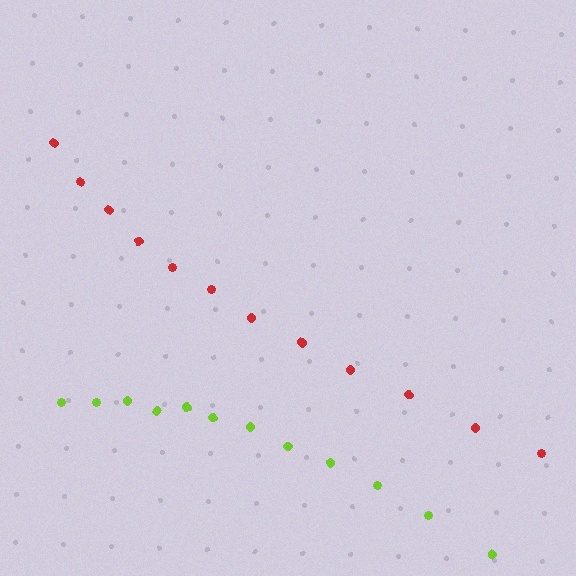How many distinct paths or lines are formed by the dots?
There are 2 distinct paths.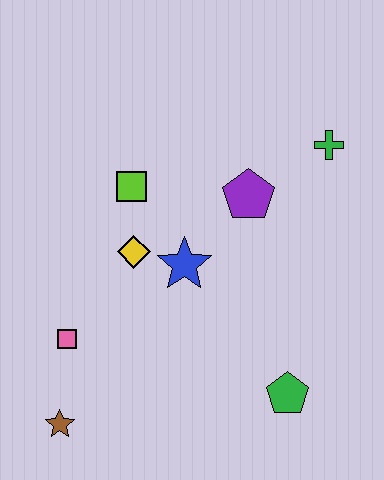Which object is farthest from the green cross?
The brown star is farthest from the green cross.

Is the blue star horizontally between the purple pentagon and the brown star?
Yes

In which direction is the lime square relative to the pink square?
The lime square is above the pink square.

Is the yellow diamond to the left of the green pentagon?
Yes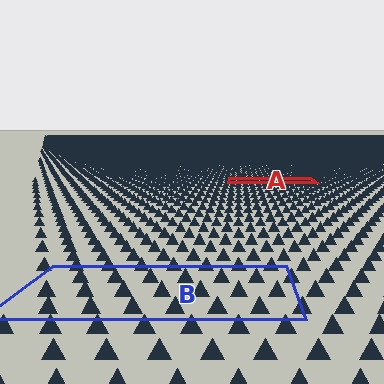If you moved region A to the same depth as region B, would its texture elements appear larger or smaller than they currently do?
They would appear larger. At a closer depth, the same texture elements are projected at a bigger on-screen size.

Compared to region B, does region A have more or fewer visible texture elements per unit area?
Region A has more texture elements per unit area — they are packed more densely because it is farther away.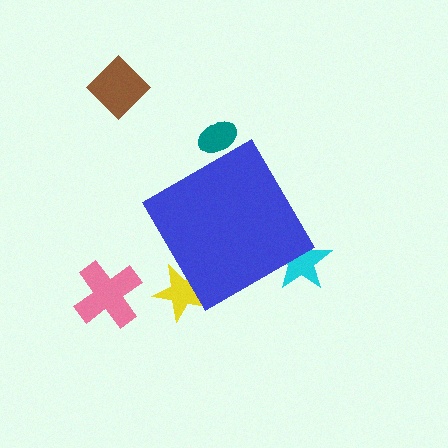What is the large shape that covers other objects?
A blue diamond.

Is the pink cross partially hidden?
No, the pink cross is fully visible.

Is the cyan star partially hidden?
Yes, the cyan star is partially hidden behind the blue diamond.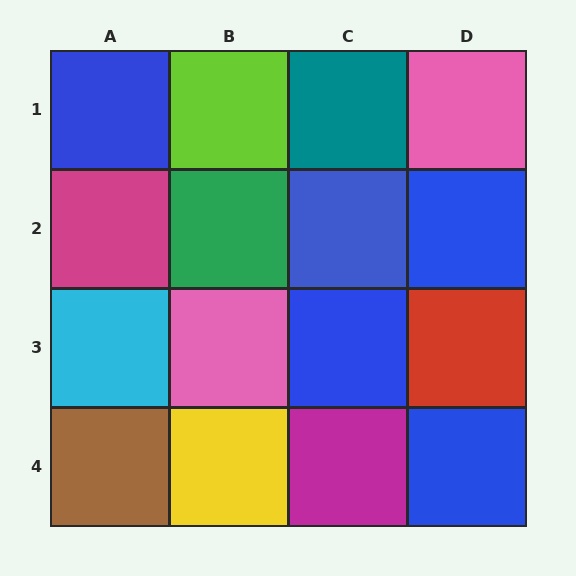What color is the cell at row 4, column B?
Yellow.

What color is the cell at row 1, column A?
Blue.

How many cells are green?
1 cell is green.